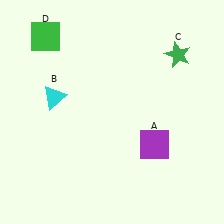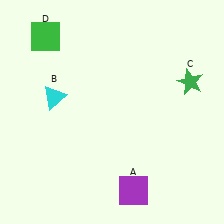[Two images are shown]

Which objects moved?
The objects that moved are: the purple square (A), the green star (C).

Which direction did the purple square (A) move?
The purple square (A) moved down.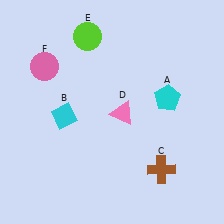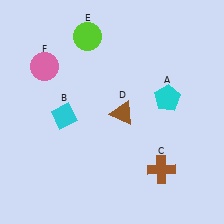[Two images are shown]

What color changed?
The triangle (D) changed from pink in Image 1 to brown in Image 2.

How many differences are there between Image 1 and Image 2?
There is 1 difference between the two images.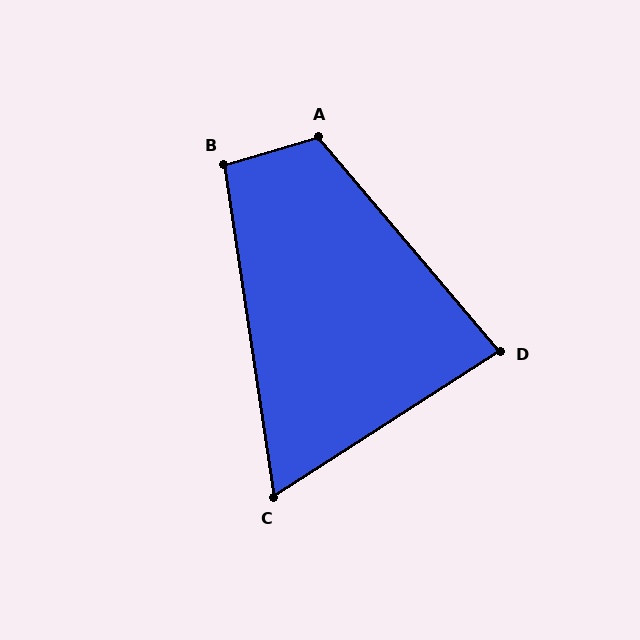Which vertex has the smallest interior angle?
C, at approximately 66 degrees.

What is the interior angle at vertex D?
Approximately 82 degrees (acute).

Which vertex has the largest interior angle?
A, at approximately 114 degrees.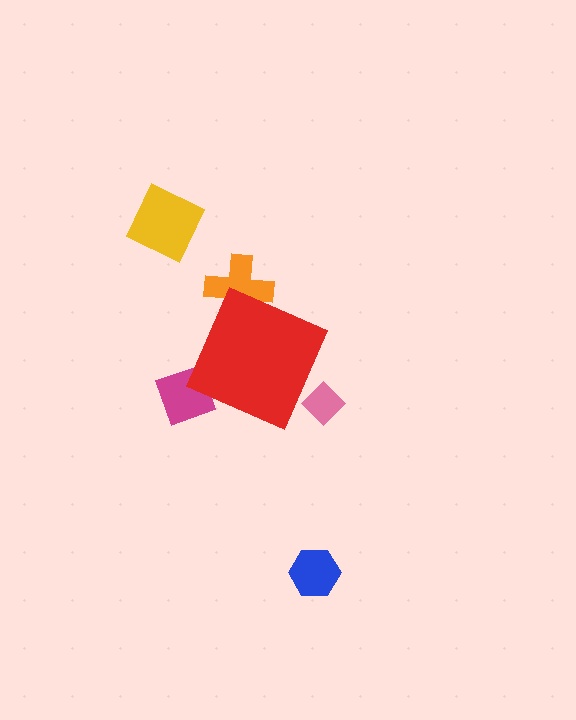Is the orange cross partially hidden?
Yes, the orange cross is partially hidden behind the red diamond.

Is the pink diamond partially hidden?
Yes, the pink diamond is partially hidden behind the red diamond.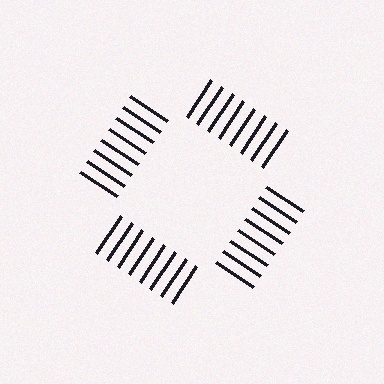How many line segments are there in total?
32 — 8 along each of the 4 edges.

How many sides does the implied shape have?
4 sides — the line-ends trace a square.